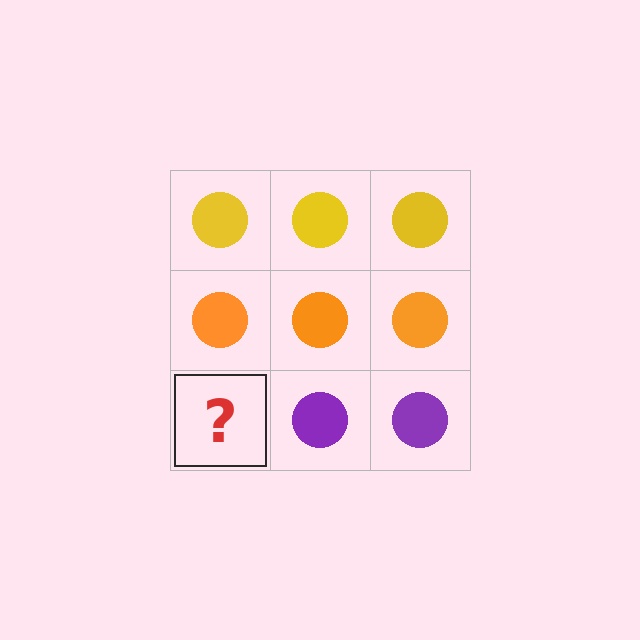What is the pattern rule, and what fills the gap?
The rule is that each row has a consistent color. The gap should be filled with a purple circle.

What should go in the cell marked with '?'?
The missing cell should contain a purple circle.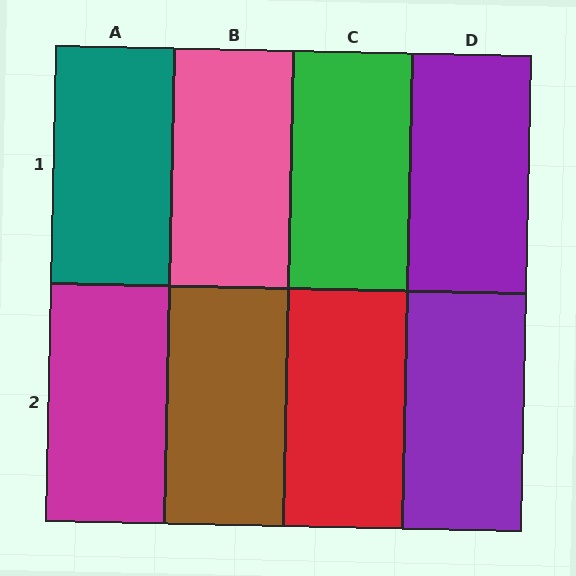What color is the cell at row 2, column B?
Brown.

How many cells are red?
1 cell is red.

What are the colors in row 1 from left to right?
Teal, pink, green, purple.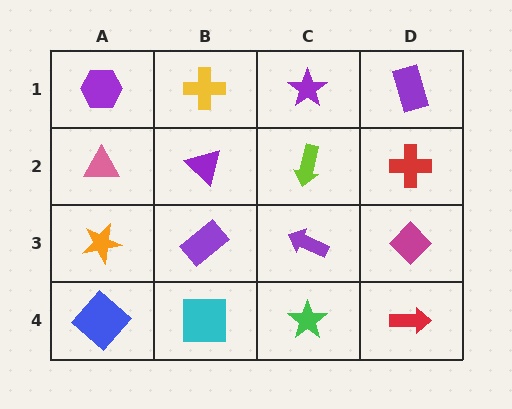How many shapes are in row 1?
4 shapes.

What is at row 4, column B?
A cyan square.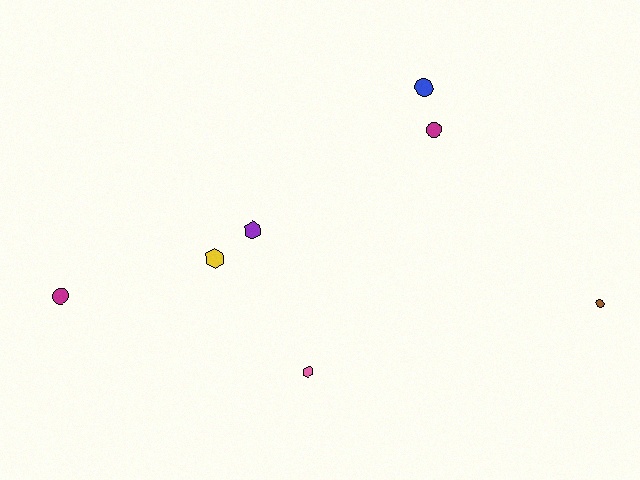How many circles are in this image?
There are 4 circles.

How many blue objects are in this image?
There is 1 blue object.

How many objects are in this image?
There are 7 objects.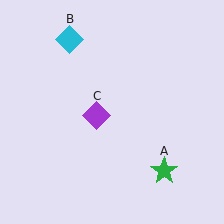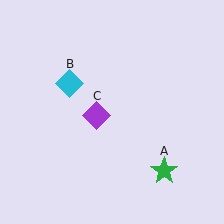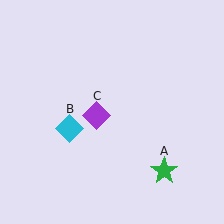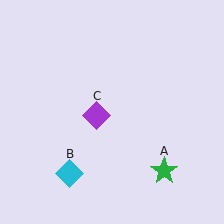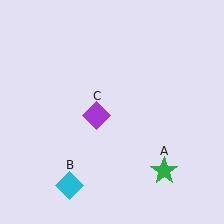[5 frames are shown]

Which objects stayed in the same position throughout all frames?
Green star (object A) and purple diamond (object C) remained stationary.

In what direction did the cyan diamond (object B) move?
The cyan diamond (object B) moved down.